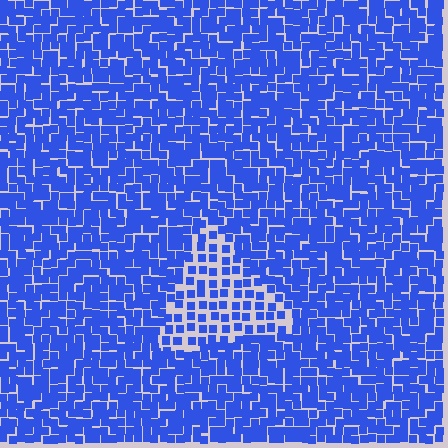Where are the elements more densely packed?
The elements are more densely packed outside the triangle boundary.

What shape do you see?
I see a triangle.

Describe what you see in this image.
The image contains small blue elements arranged at two different densities. A triangle-shaped region is visible where the elements are less densely packed than the surrounding area.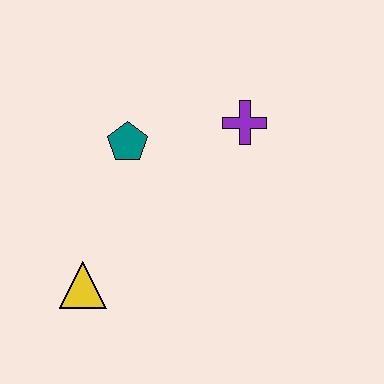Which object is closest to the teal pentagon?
The purple cross is closest to the teal pentagon.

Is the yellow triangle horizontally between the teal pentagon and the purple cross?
No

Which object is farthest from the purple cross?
The yellow triangle is farthest from the purple cross.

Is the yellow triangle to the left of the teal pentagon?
Yes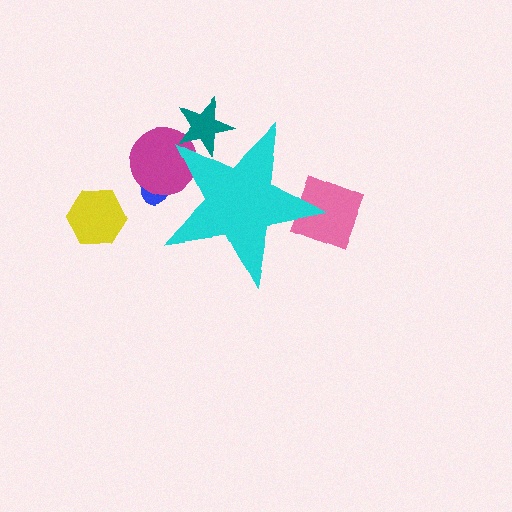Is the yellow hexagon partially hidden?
No, the yellow hexagon is fully visible.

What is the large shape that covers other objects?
A cyan star.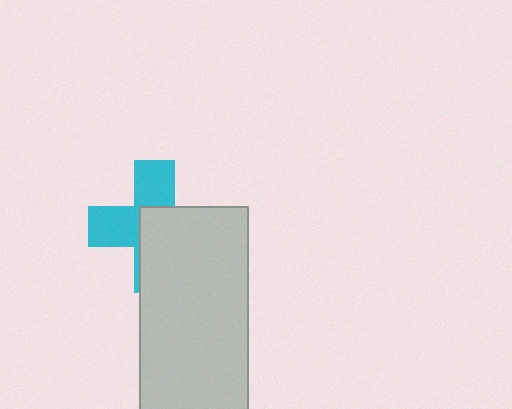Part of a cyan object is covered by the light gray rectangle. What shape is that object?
It is a cross.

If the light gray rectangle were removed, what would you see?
You would see the complete cyan cross.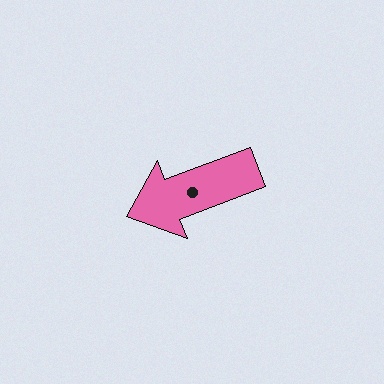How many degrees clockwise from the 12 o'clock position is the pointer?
Approximately 249 degrees.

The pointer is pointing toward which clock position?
Roughly 8 o'clock.